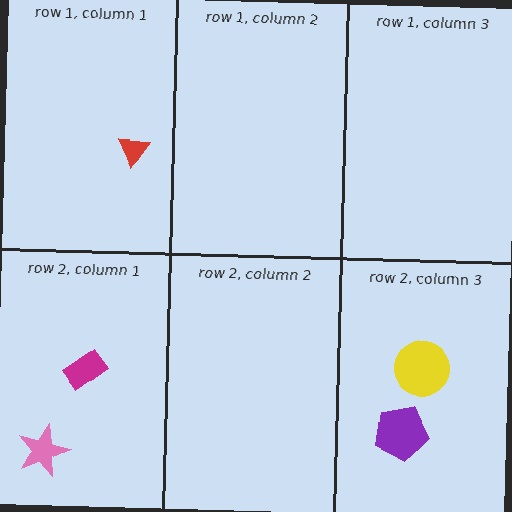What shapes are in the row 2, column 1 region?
The magenta rectangle, the pink star.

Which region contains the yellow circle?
The row 2, column 3 region.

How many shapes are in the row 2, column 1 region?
2.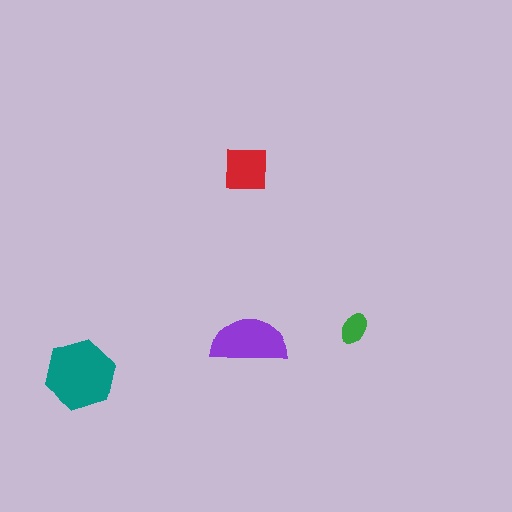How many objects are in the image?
There are 4 objects in the image.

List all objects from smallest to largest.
The green ellipse, the red square, the purple semicircle, the teal hexagon.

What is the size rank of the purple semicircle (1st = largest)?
2nd.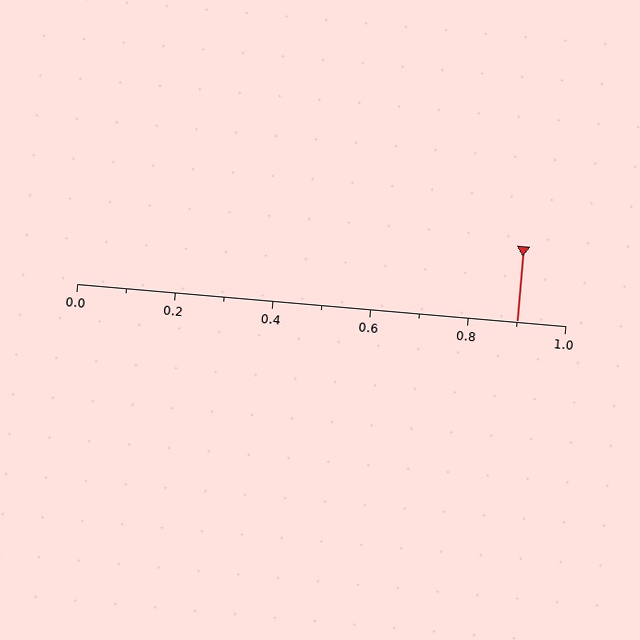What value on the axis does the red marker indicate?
The marker indicates approximately 0.9.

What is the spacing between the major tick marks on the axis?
The major ticks are spaced 0.2 apart.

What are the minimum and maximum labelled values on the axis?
The axis runs from 0.0 to 1.0.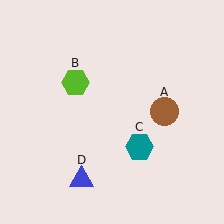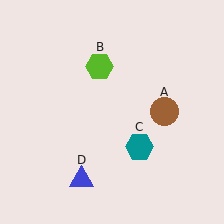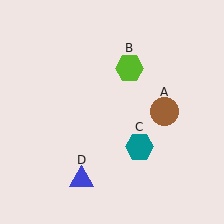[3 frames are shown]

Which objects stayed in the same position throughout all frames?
Brown circle (object A) and teal hexagon (object C) and blue triangle (object D) remained stationary.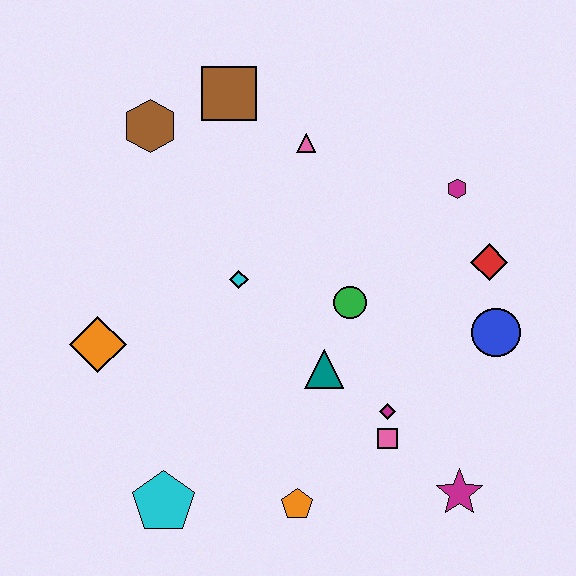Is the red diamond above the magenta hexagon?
No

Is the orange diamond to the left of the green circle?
Yes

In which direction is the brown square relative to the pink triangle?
The brown square is to the left of the pink triangle.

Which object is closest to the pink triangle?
The brown square is closest to the pink triangle.